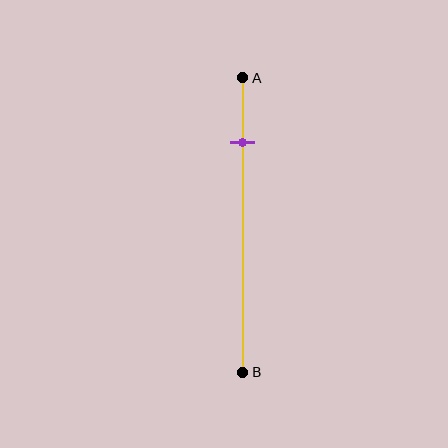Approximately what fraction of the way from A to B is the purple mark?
The purple mark is approximately 20% of the way from A to B.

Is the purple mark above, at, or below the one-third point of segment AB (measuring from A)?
The purple mark is above the one-third point of segment AB.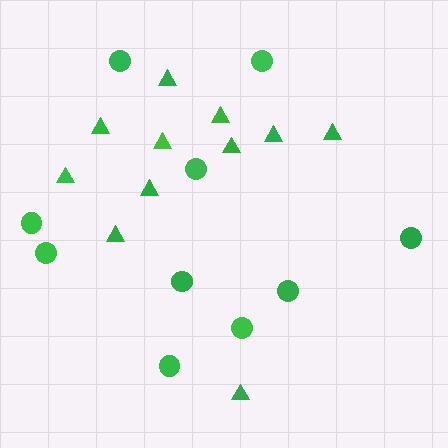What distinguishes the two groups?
There are 2 groups: one group of circles (10) and one group of triangles (11).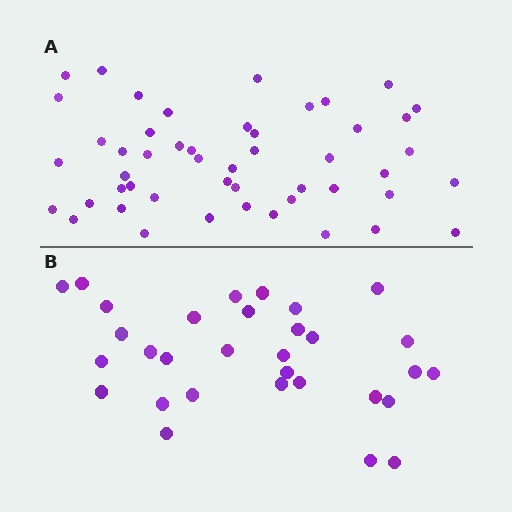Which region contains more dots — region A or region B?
Region A (the top region) has more dots.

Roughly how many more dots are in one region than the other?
Region A has approximately 20 more dots than region B.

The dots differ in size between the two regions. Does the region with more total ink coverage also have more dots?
No. Region B has more total ink coverage because its dots are larger, but region A actually contains more individual dots. Total area can be misleading — the number of items is what matters here.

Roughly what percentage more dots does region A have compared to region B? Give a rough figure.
About 60% more.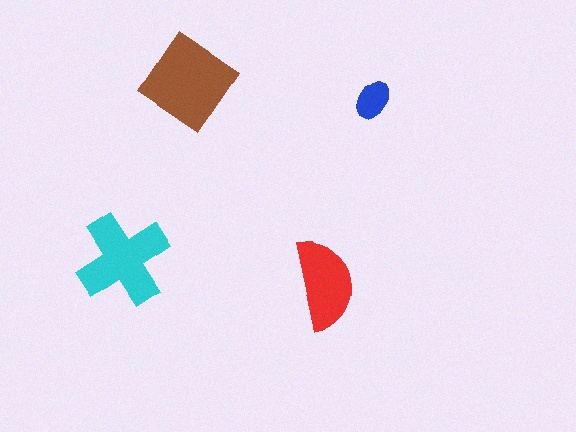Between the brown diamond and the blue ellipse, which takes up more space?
The brown diamond.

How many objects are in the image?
There are 4 objects in the image.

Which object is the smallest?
The blue ellipse.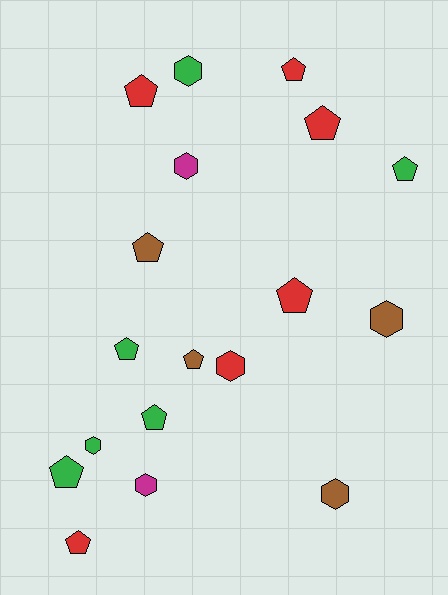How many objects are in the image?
There are 18 objects.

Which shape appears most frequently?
Pentagon, with 11 objects.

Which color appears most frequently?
Green, with 6 objects.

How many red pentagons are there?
There are 5 red pentagons.